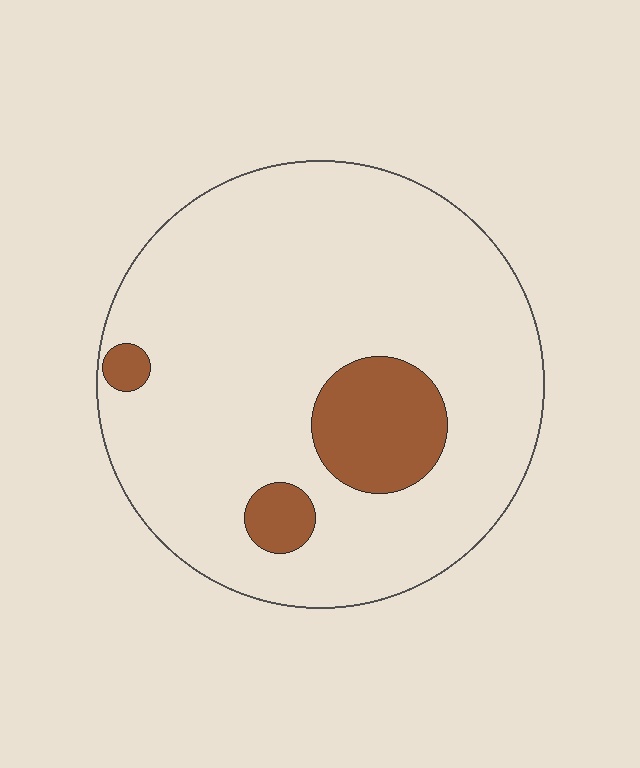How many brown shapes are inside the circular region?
3.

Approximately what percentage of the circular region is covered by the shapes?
Approximately 15%.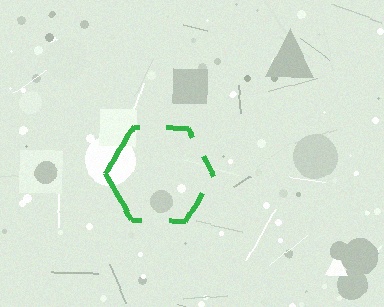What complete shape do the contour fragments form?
The contour fragments form a hexagon.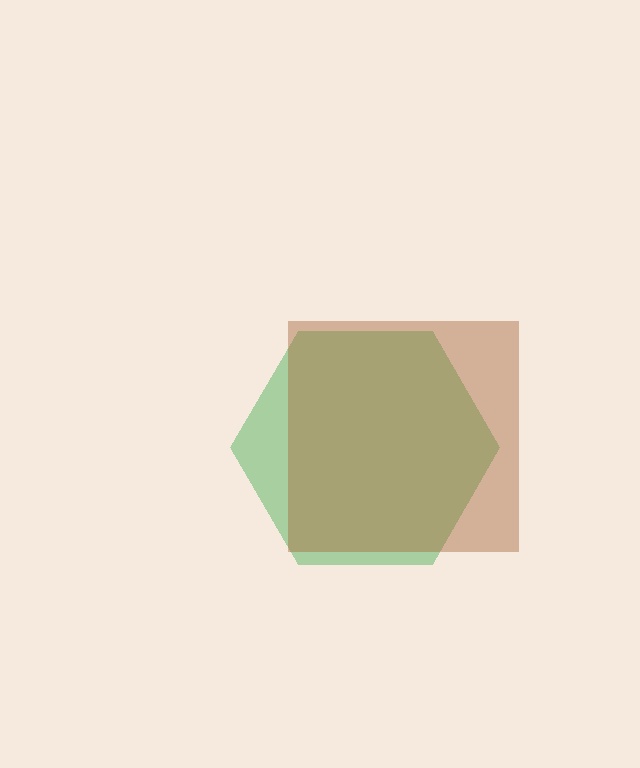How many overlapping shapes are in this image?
There are 2 overlapping shapes in the image.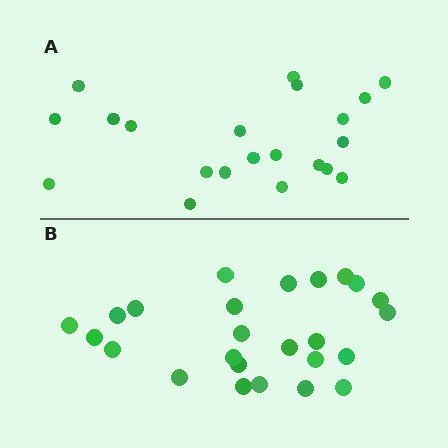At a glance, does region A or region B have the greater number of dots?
Region B (the bottom region) has more dots.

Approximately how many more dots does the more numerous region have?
Region B has about 4 more dots than region A.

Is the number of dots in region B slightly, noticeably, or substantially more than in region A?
Region B has only slightly more — the two regions are fairly close. The ratio is roughly 1.2 to 1.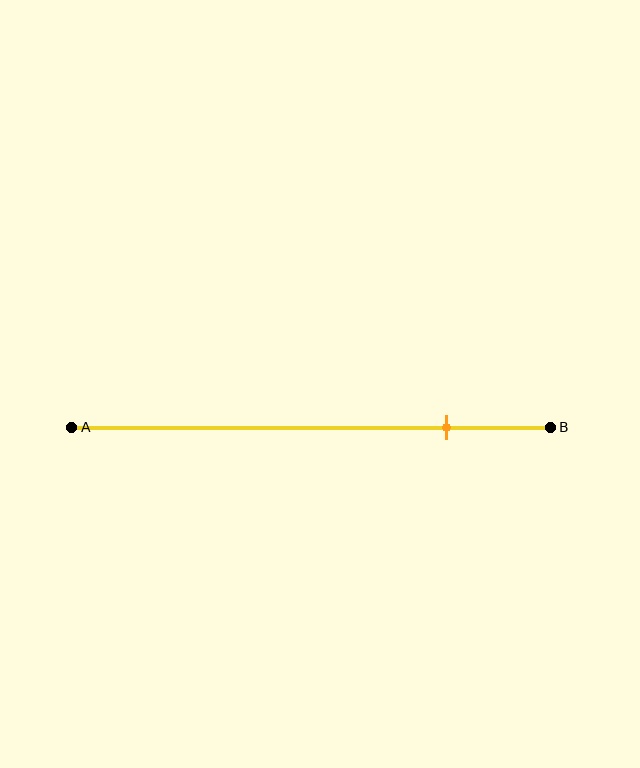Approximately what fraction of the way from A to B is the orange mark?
The orange mark is approximately 80% of the way from A to B.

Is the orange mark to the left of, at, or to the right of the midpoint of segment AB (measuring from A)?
The orange mark is to the right of the midpoint of segment AB.